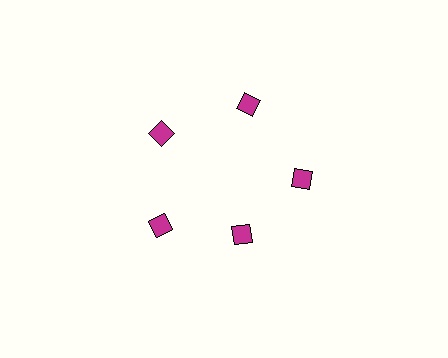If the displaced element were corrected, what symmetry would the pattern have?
It would have 5-fold rotational symmetry — the pattern would map onto itself every 72 degrees.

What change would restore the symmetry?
The symmetry would be restored by moving it outward, back onto the ring so that all 5 squares sit at equal angles and equal distance from the center.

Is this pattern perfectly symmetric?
No. The 5 magenta squares are arranged in a ring, but one element near the 5 o'clock position is pulled inward toward the center, breaking the 5-fold rotational symmetry.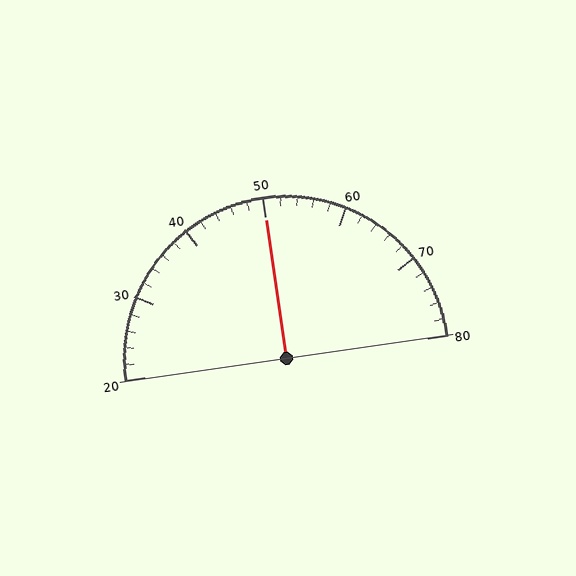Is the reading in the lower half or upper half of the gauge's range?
The reading is in the upper half of the range (20 to 80).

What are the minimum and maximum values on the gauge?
The gauge ranges from 20 to 80.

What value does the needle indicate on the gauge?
The needle indicates approximately 50.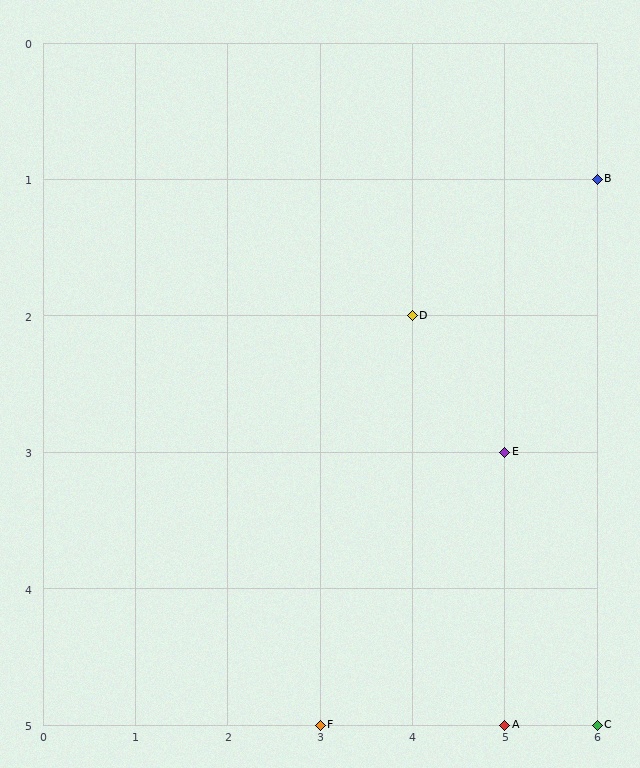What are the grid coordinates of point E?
Point E is at grid coordinates (5, 3).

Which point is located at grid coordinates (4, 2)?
Point D is at (4, 2).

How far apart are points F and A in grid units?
Points F and A are 2 columns apart.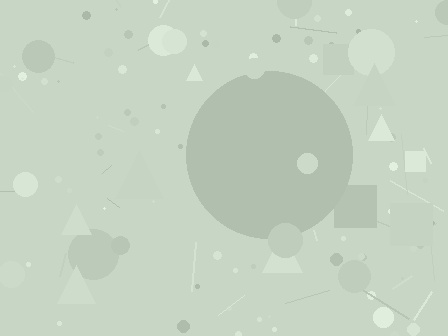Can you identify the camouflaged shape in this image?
The camouflaged shape is a circle.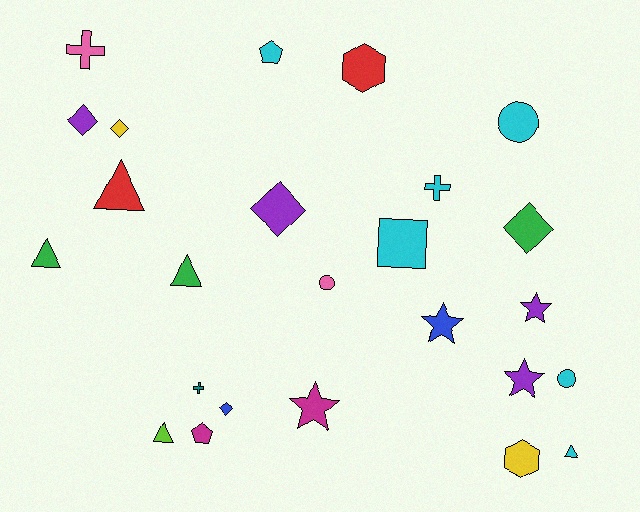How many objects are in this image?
There are 25 objects.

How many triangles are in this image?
There are 5 triangles.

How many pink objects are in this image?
There are 2 pink objects.